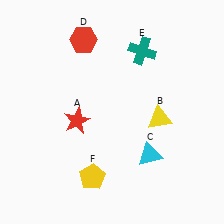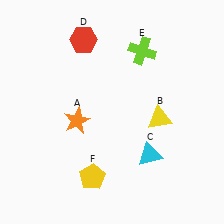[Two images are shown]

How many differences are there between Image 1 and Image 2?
There are 2 differences between the two images.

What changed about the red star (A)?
In Image 1, A is red. In Image 2, it changed to orange.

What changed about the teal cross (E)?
In Image 1, E is teal. In Image 2, it changed to lime.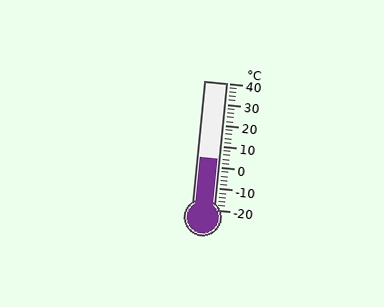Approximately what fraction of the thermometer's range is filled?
The thermometer is filled to approximately 40% of its range.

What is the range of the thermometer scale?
The thermometer scale ranges from -20°C to 40°C.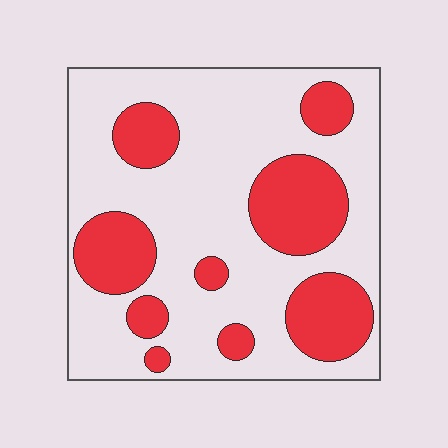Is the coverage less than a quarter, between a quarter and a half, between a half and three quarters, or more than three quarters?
Between a quarter and a half.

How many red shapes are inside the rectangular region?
9.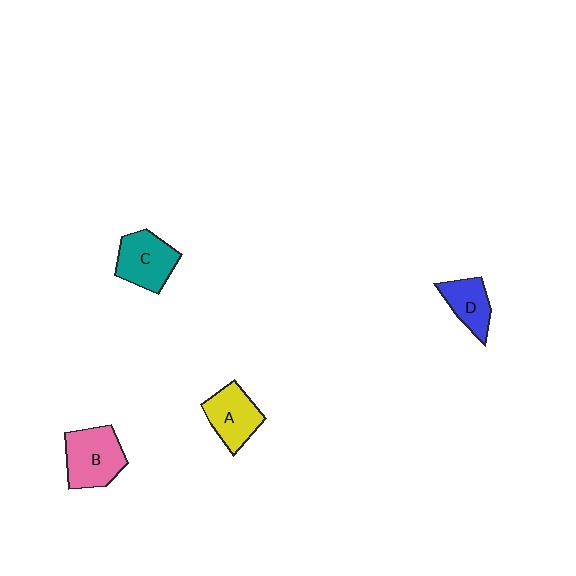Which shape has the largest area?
Shape B (pink).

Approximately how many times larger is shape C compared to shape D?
Approximately 1.3 times.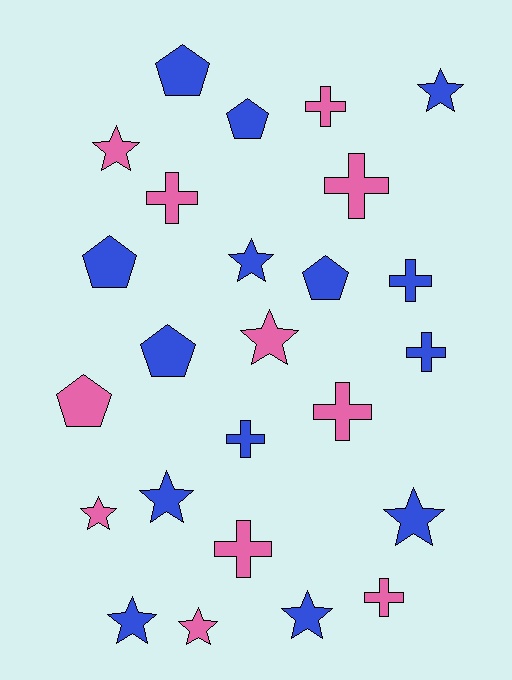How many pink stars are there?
There are 4 pink stars.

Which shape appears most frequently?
Star, with 10 objects.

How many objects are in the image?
There are 25 objects.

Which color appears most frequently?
Blue, with 14 objects.